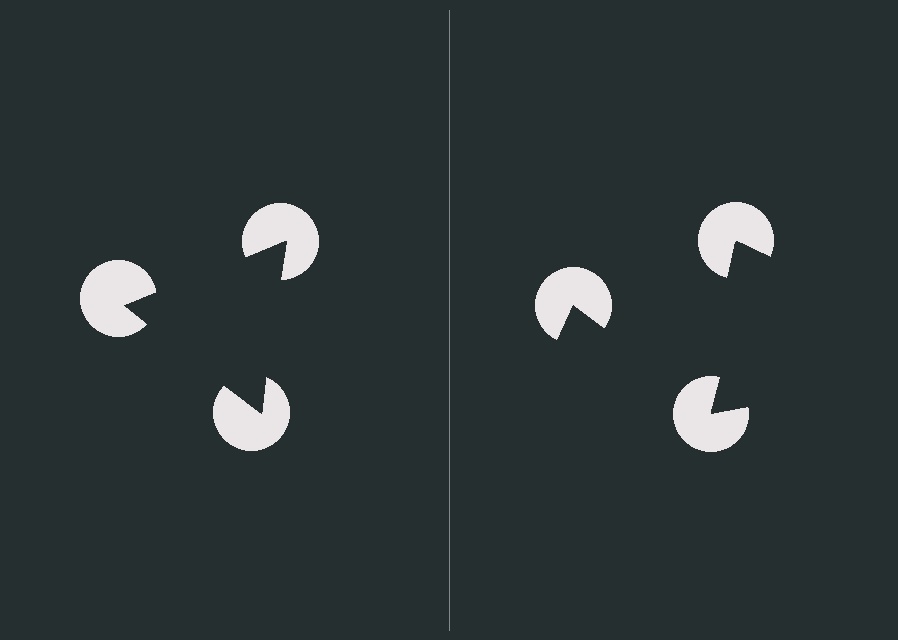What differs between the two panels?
The pac-man discs are positioned identically on both sides; only the wedge orientations differ. On the left they align to a triangle; on the right they are misaligned.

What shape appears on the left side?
An illusory triangle.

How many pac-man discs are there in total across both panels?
6 — 3 on each side.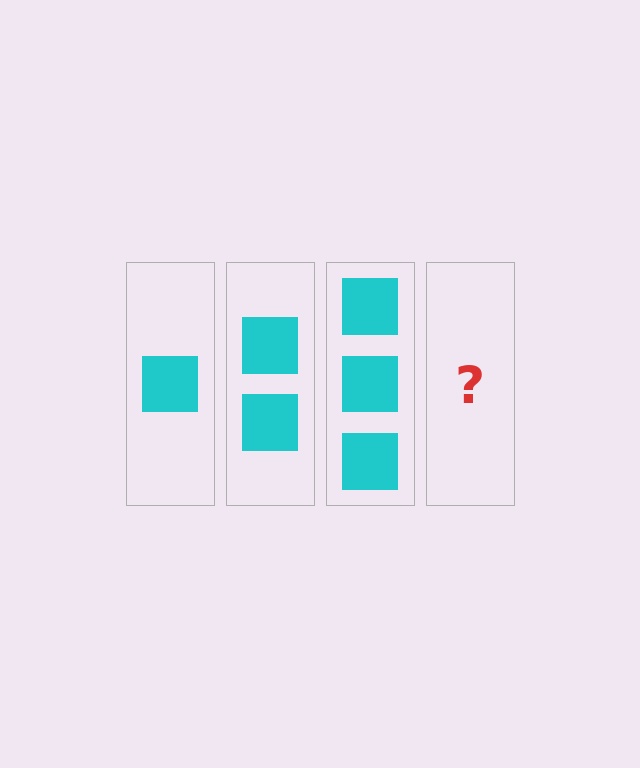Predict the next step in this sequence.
The next step is 4 squares.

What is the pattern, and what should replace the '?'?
The pattern is that each step adds one more square. The '?' should be 4 squares.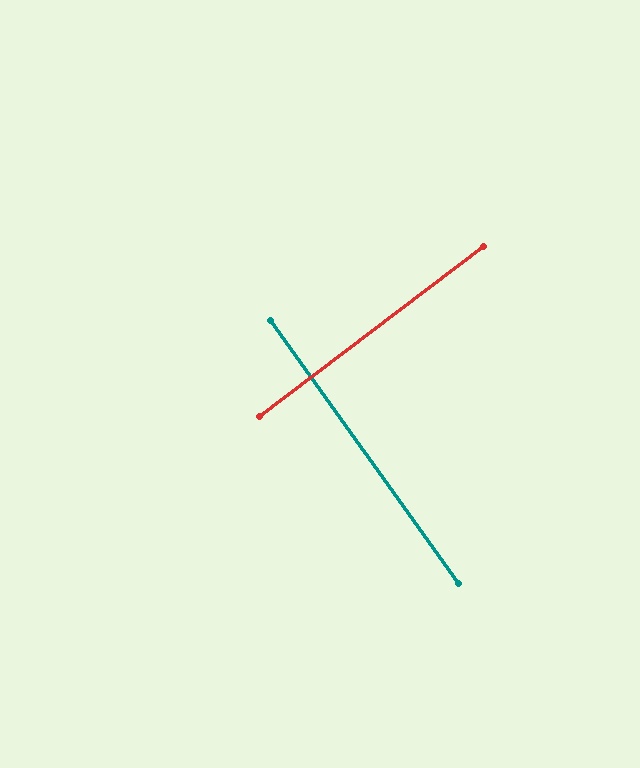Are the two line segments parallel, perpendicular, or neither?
Perpendicular — they meet at approximately 88°.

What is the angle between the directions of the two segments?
Approximately 88 degrees.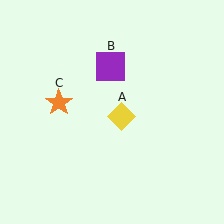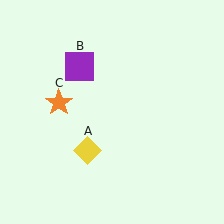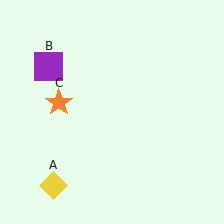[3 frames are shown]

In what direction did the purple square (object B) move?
The purple square (object B) moved left.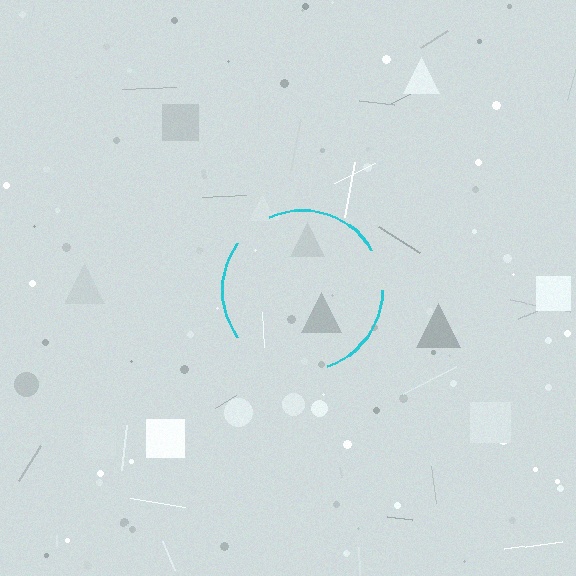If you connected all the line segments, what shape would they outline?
They would outline a circle.